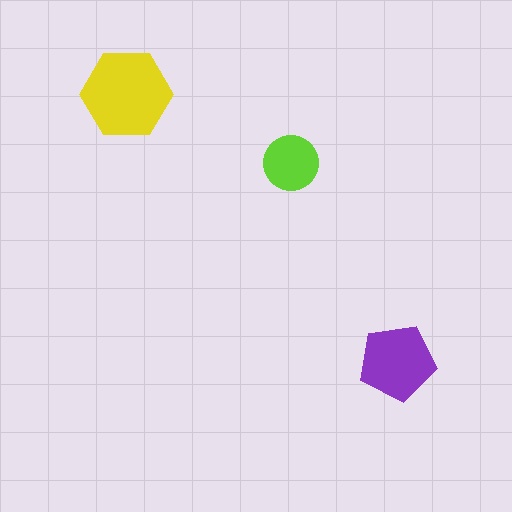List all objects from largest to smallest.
The yellow hexagon, the purple pentagon, the lime circle.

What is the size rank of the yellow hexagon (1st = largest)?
1st.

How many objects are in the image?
There are 3 objects in the image.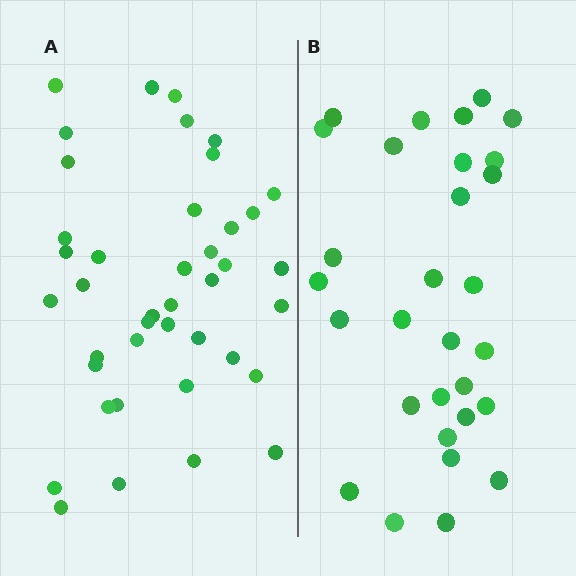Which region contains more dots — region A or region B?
Region A (the left region) has more dots.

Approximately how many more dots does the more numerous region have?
Region A has roughly 12 or so more dots than region B.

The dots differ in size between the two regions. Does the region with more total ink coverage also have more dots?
No. Region B has more total ink coverage because its dots are larger, but region A actually contains more individual dots. Total area can be misleading — the number of items is what matters here.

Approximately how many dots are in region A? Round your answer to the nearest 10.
About 40 dots. (The exact count is 41, which rounds to 40.)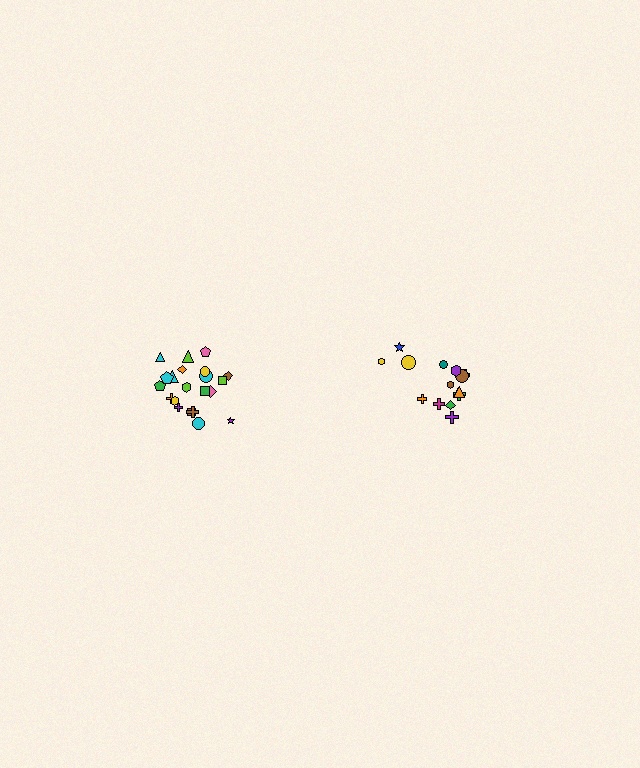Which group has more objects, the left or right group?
The left group.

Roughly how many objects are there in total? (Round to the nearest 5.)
Roughly 35 objects in total.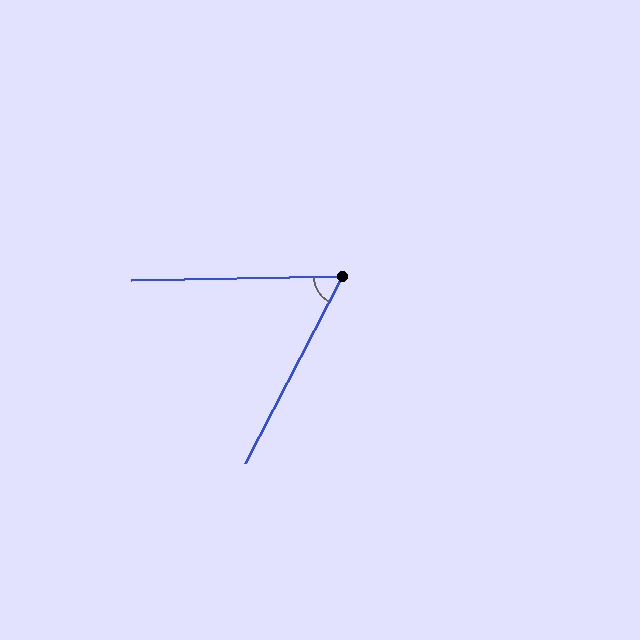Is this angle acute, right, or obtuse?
It is acute.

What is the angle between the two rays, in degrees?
Approximately 61 degrees.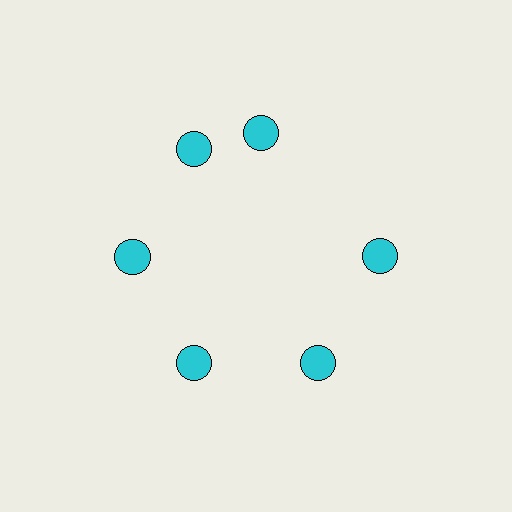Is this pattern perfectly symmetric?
No. The 6 cyan circles are arranged in a ring, but one element near the 1 o'clock position is rotated out of alignment along the ring, breaking the 6-fold rotational symmetry.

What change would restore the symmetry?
The symmetry would be restored by rotating it back into even spacing with its neighbors so that all 6 circles sit at equal angles and equal distance from the center.